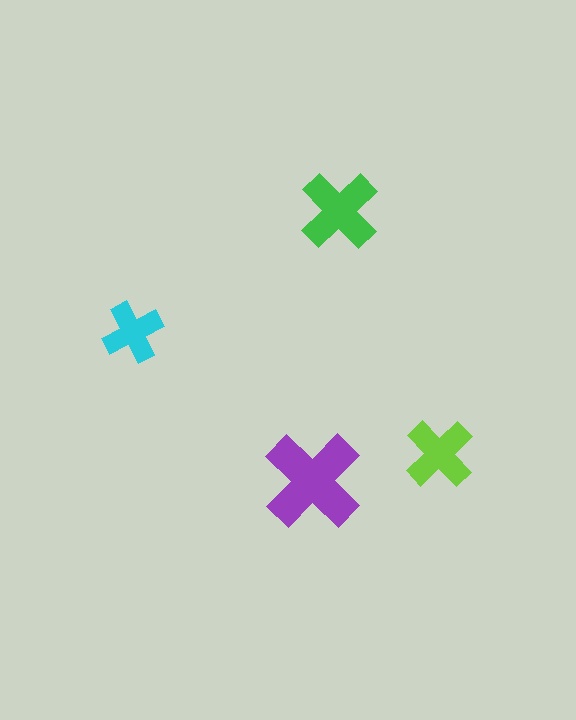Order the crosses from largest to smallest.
the purple one, the green one, the lime one, the cyan one.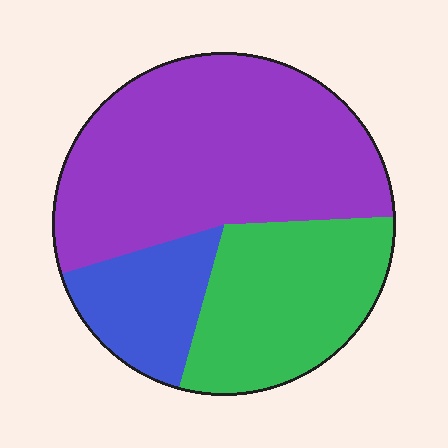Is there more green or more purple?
Purple.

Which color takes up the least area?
Blue, at roughly 15%.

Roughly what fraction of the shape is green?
Green covers 30% of the shape.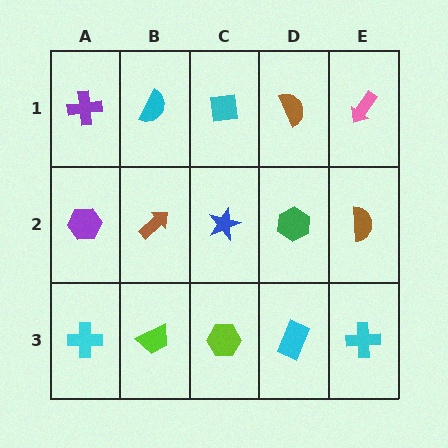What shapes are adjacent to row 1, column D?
A green hexagon (row 2, column D), a cyan square (row 1, column C), a pink arrow (row 1, column E).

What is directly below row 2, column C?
A lime hexagon.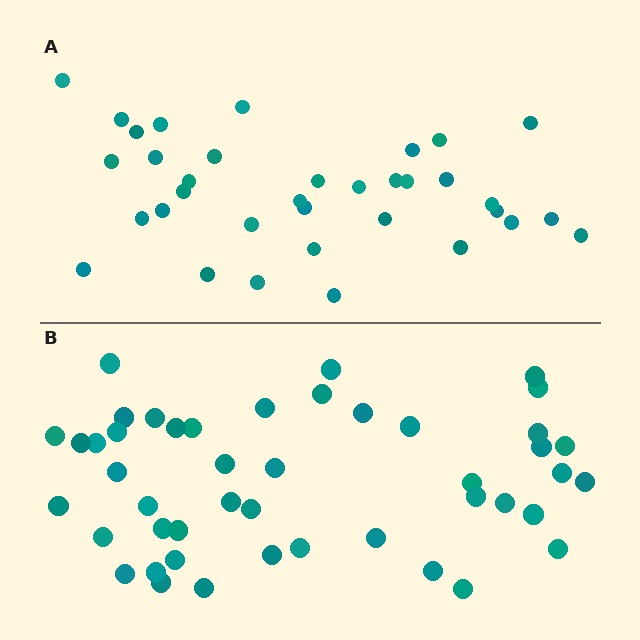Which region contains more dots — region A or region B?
Region B (the bottom region) has more dots.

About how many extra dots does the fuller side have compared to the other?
Region B has roughly 12 or so more dots than region A.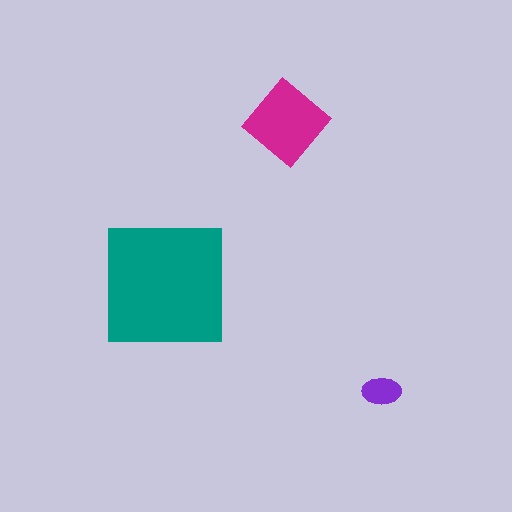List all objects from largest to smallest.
The teal square, the magenta diamond, the purple ellipse.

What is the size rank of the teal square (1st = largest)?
1st.